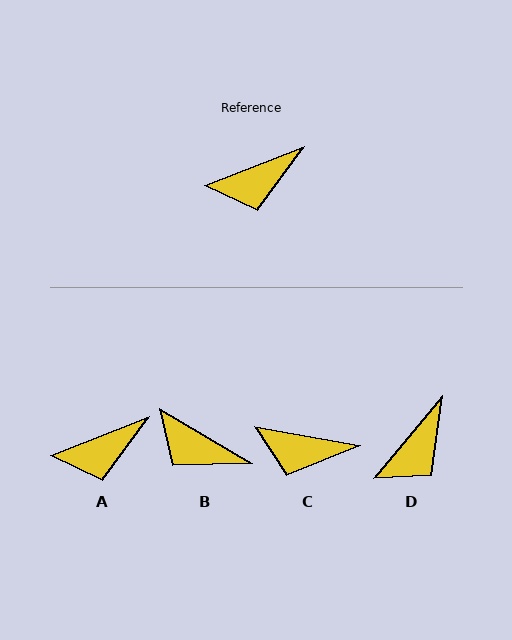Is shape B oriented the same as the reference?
No, it is off by about 52 degrees.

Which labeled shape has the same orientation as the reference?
A.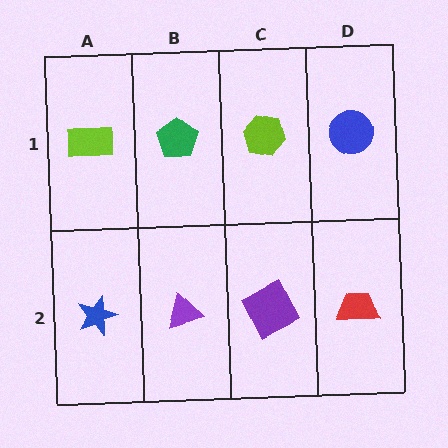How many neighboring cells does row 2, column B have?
3.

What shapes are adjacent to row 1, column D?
A red trapezoid (row 2, column D), a lime hexagon (row 1, column C).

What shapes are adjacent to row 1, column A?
A blue star (row 2, column A), a green pentagon (row 1, column B).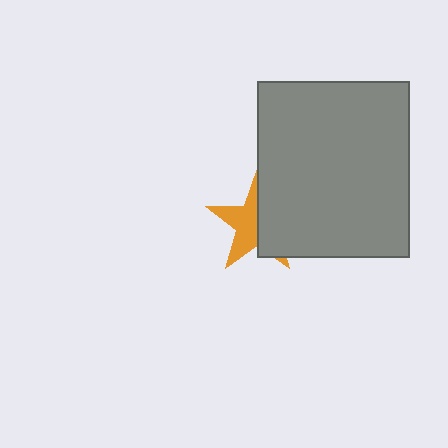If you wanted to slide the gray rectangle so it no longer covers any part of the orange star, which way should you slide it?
Slide it right — that is the most direct way to separate the two shapes.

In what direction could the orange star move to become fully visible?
The orange star could move left. That would shift it out from behind the gray rectangle entirely.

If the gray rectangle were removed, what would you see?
You would see the complete orange star.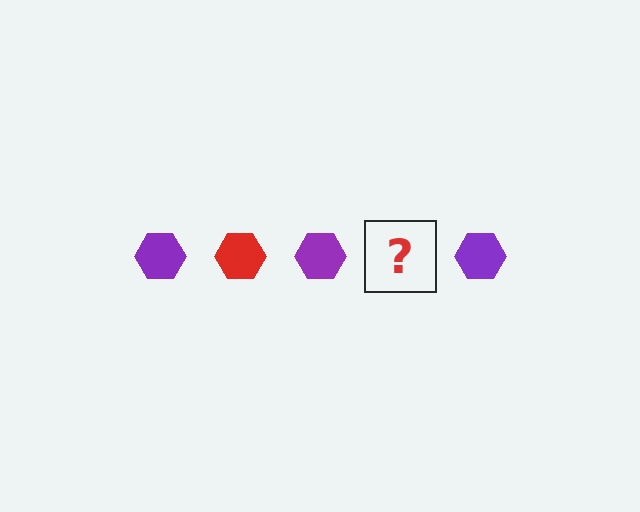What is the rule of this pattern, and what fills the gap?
The rule is that the pattern cycles through purple, red hexagons. The gap should be filled with a red hexagon.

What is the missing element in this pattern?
The missing element is a red hexagon.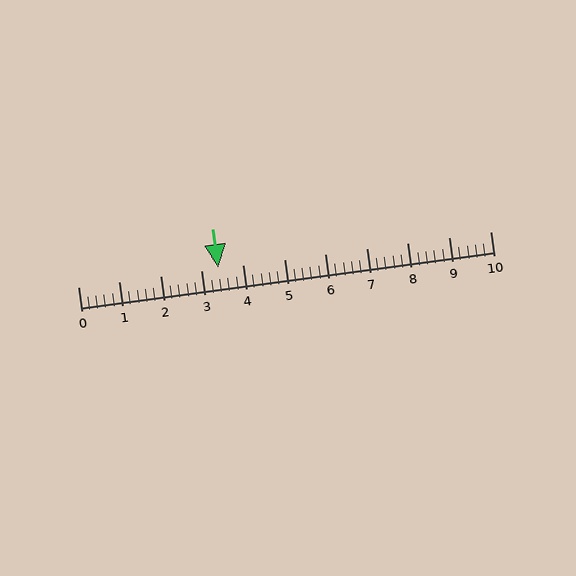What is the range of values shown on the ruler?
The ruler shows values from 0 to 10.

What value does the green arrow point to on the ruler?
The green arrow points to approximately 3.4.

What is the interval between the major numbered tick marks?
The major tick marks are spaced 1 units apart.